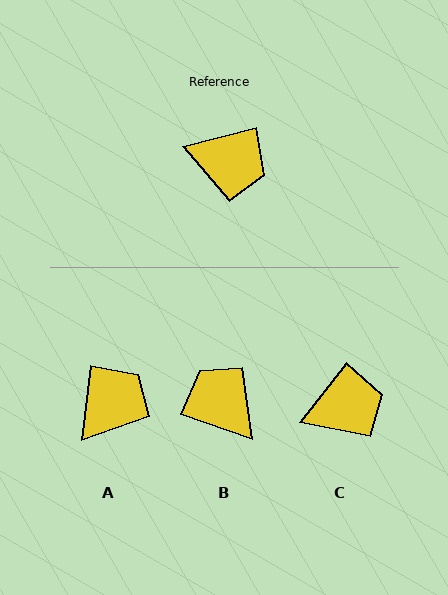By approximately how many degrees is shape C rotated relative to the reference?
Approximately 38 degrees counter-clockwise.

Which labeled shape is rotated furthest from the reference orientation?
B, about 147 degrees away.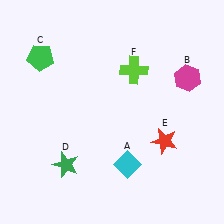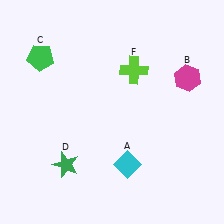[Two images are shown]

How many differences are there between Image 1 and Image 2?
There is 1 difference between the two images.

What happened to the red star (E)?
The red star (E) was removed in Image 2. It was in the bottom-right area of Image 1.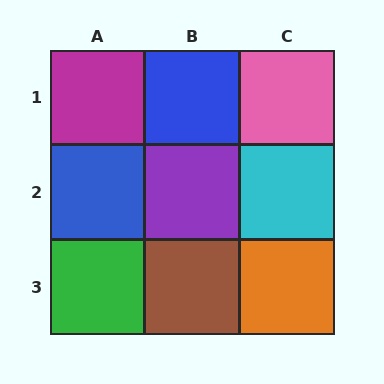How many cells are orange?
1 cell is orange.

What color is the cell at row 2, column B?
Purple.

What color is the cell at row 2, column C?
Cyan.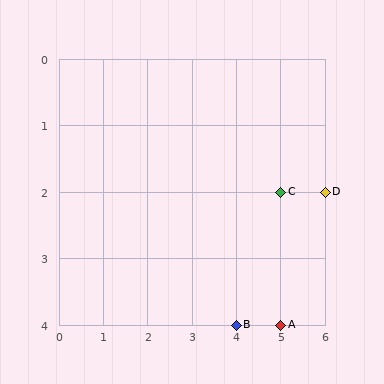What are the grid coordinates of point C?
Point C is at grid coordinates (5, 2).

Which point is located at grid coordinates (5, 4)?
Point A is at (5, 4).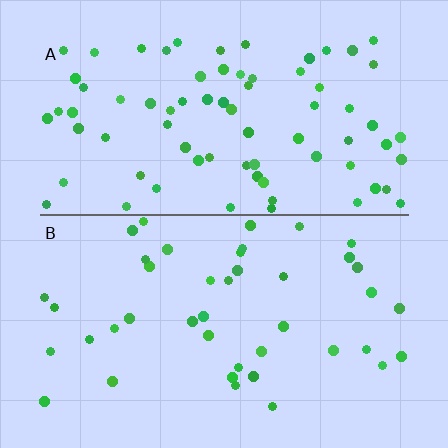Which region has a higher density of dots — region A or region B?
A (the top).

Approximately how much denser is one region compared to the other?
Approximately 1.8× — region A over region B.